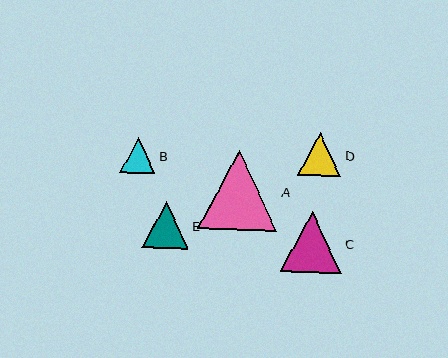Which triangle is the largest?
Triangle A is the largest with a size of approximately 80 pixels.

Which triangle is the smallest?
Triangle B is the smallest with a size of approximately 35 pixels.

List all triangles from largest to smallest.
From largest to smallest: A, C, E, D, B.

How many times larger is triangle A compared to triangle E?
Triangle A is approximately 1.7 times the size of triangle E.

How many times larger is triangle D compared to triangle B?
Triangle D is approximately 1.2 times the size of triangle B.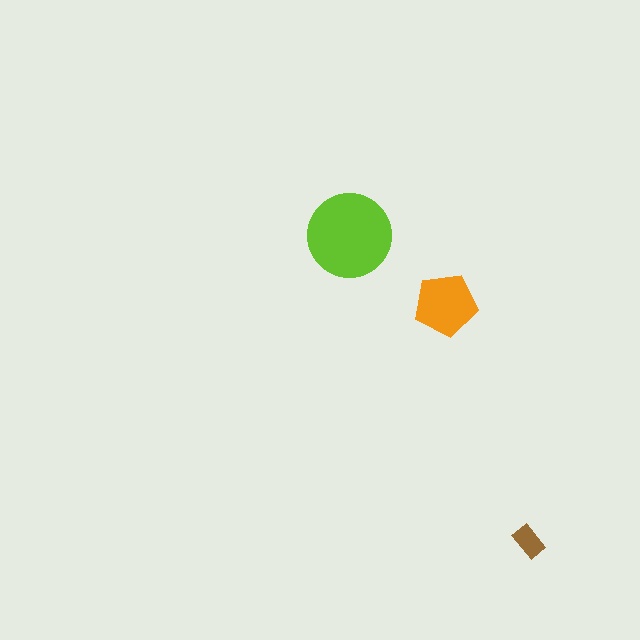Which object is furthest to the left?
The lime circle is leftmost.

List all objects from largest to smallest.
The lime circle, the orange pentagon, the brown rectangle.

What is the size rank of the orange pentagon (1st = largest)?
2nd.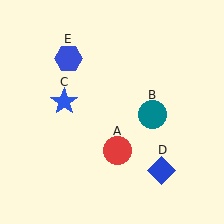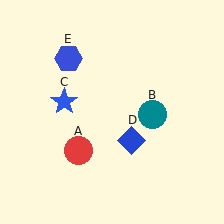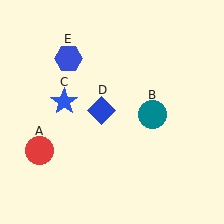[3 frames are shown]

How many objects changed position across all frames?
2 objects changed position: red circle (object A), blue diamond (object D).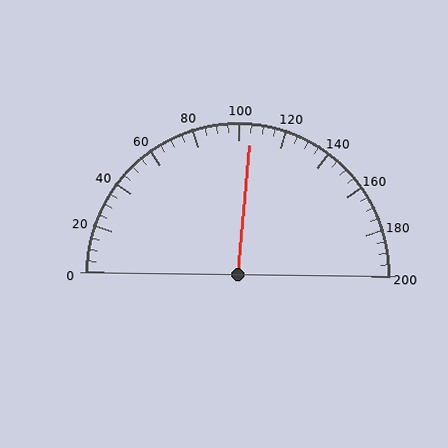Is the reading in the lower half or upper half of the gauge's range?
The reading is in the upper half of the range (0 to 200).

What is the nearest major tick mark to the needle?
The nearest major tick mark is 100.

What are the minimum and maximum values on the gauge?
The gauge ranges from 0 to 200.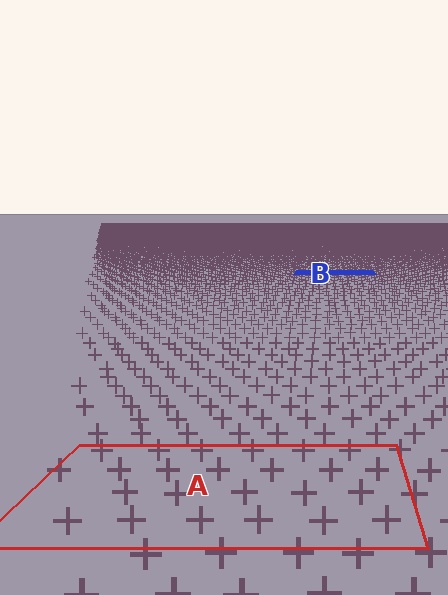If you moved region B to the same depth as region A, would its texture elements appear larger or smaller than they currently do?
They would appear larger. At a closer depth, the same texture elements are projected at a bigger on-screen size.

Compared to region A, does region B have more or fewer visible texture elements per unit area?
Region B has more texture elements per unit area — they are packed more densely because it is farther away.